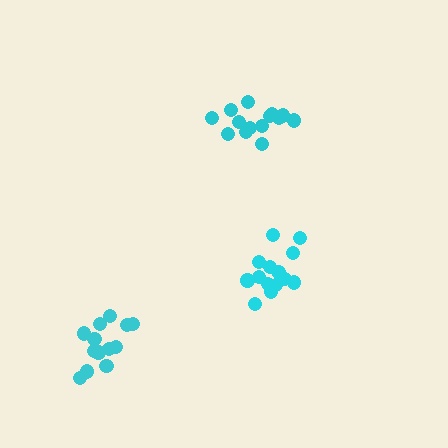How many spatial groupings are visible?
There are 3 spatial groupings.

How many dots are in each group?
Group 1: 14 dots, Group 2: 14 dots, Group 3: 13 dots (41 total).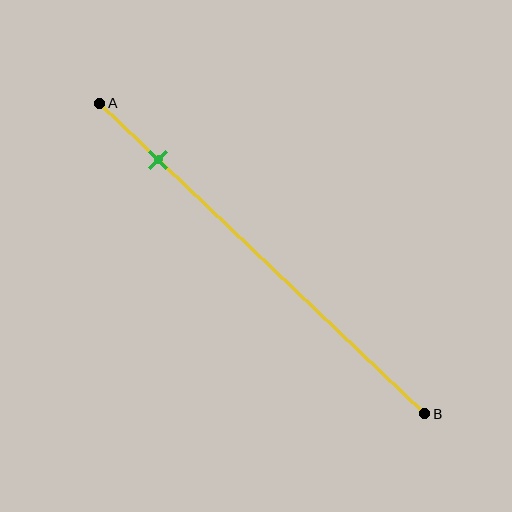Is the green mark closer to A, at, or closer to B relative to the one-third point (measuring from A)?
The green mark is closer to point A than the one-third point of segment AB.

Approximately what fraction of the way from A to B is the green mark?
The green mark is approximately 20% of the way from A to B.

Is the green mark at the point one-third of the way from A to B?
No, the mark is at about 20% from A, not at the 33% one-third point.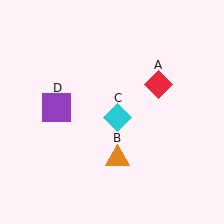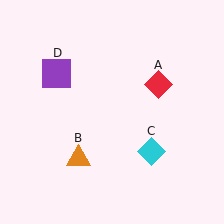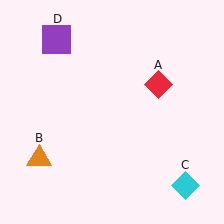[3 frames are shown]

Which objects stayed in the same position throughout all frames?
Red diamond (object A) remained stationary.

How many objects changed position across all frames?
3 objects changed position: orange triangle (object B), cyan diamond (object C), purple square (object D).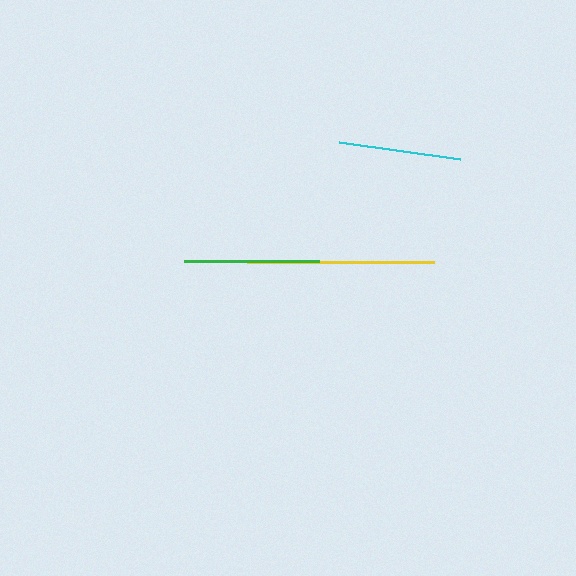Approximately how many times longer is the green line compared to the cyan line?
The green line is approximately 1.1 times the length of the cyan line.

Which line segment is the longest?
The yellow line is the longest at approximately 186 pixels.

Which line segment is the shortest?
The cyan line is the shortest at approximately 122 pixels.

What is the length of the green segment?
The green segment is approximately 135 pixels long.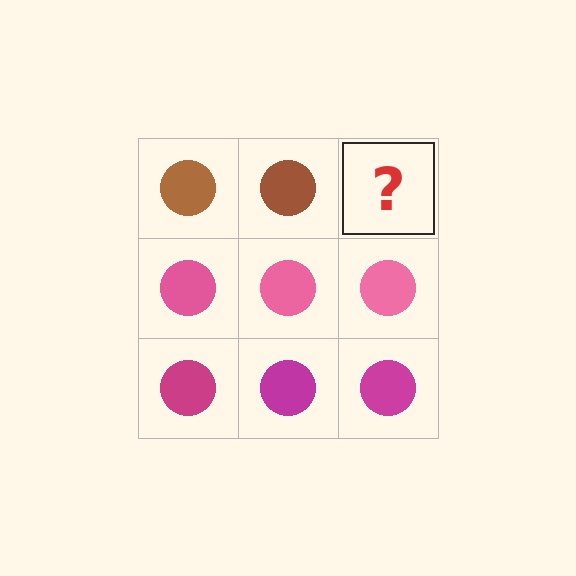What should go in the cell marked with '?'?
The missing cell should contain a brown circle.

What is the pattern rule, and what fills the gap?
The rule is that each row has a consistent color. The gap should be filled with a brown circle.